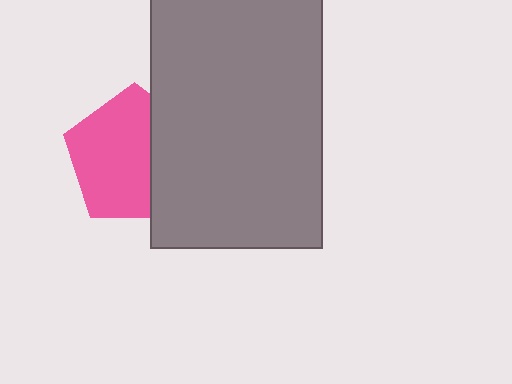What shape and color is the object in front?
The object in front is a gray rectangle.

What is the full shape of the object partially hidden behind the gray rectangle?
The partially hidden object is a pink pentagon.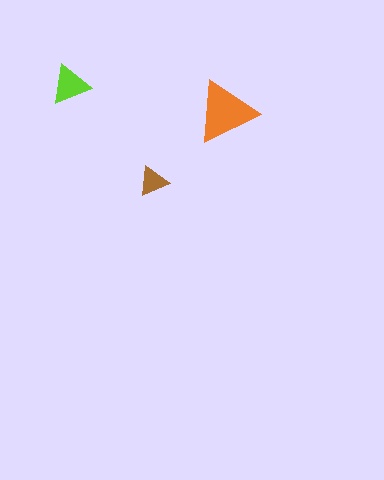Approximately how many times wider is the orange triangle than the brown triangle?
About 2 times wider.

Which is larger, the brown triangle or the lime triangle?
The lime one.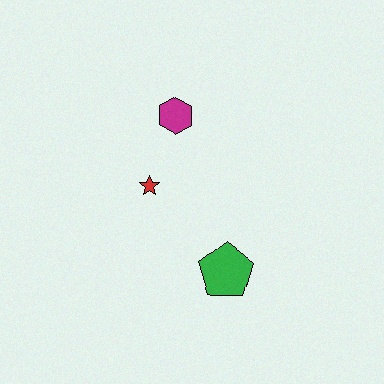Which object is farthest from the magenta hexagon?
The green pentagon is farthest from the magenta hexagon.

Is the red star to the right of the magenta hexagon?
No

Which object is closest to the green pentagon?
The red star is closest to the green pentagon.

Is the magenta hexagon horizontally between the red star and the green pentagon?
Yes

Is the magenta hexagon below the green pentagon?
No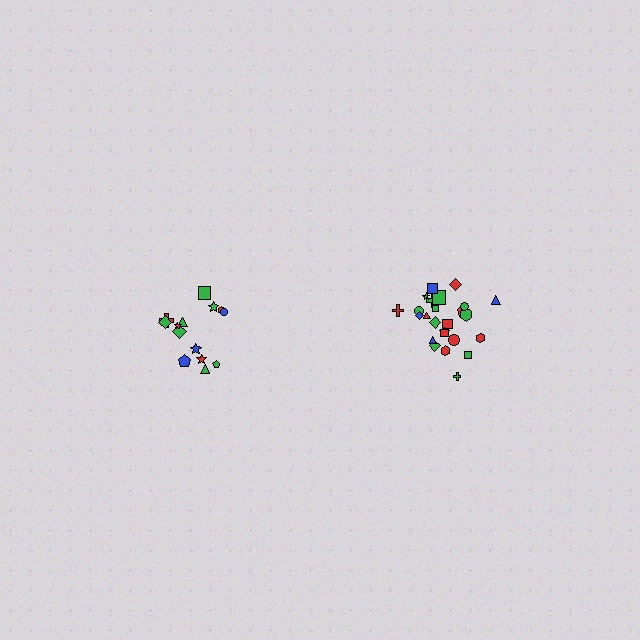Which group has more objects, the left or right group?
The right group.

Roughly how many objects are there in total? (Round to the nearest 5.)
Roughly 40 objects in total.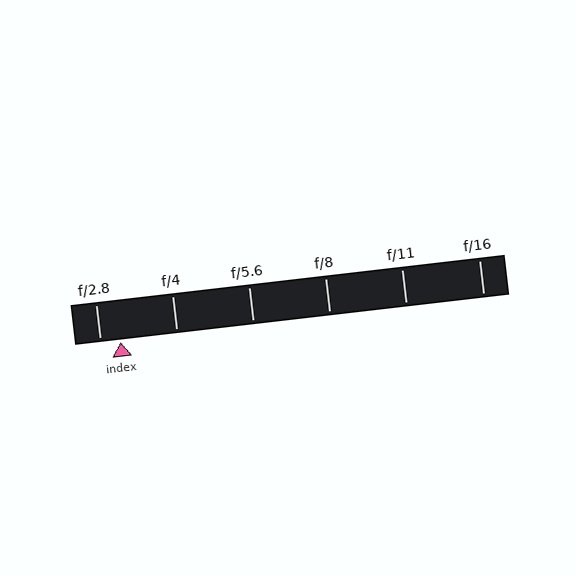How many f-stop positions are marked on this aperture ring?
There are 6 f-stop positions marked.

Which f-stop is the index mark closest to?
The index mark is closest to f/2.8.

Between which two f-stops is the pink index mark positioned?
The index mark is between f/2.8 and f/4.